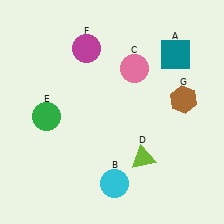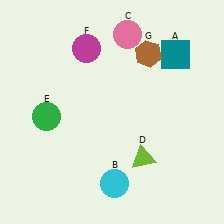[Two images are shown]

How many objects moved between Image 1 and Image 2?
2 objects moved between the two images.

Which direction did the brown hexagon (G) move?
The brown hexagon (G) moved up.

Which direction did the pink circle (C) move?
The pink circle (C) moved up.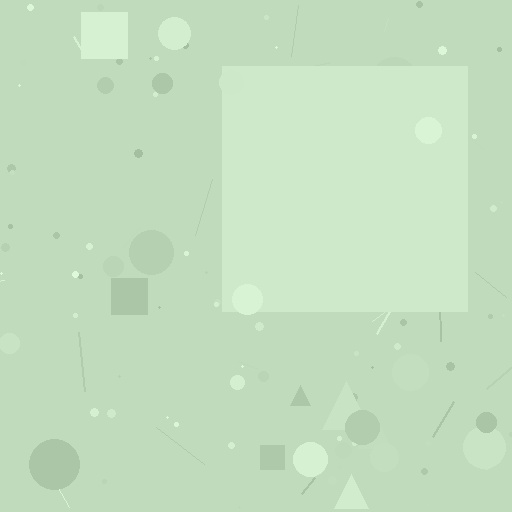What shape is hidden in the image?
A square is hidden in the image.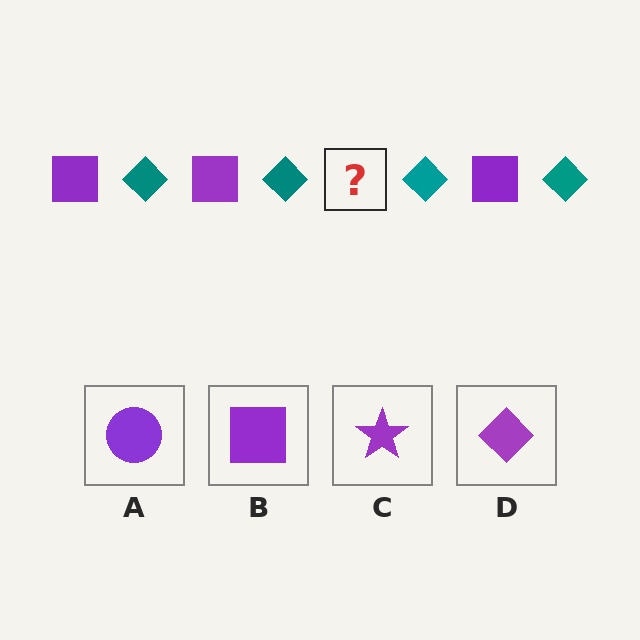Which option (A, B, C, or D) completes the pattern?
B.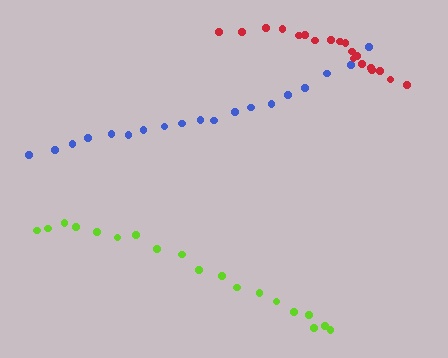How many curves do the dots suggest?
There are 3 distinct paths.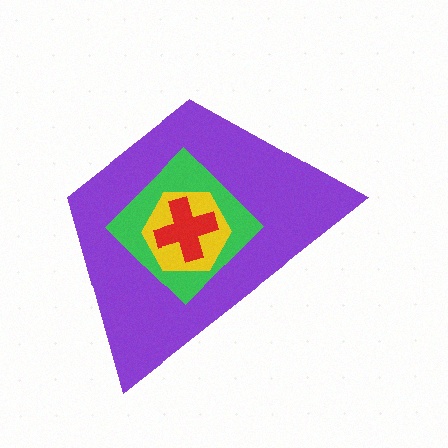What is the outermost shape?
The purple trapezoid.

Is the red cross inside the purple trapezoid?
Yes.